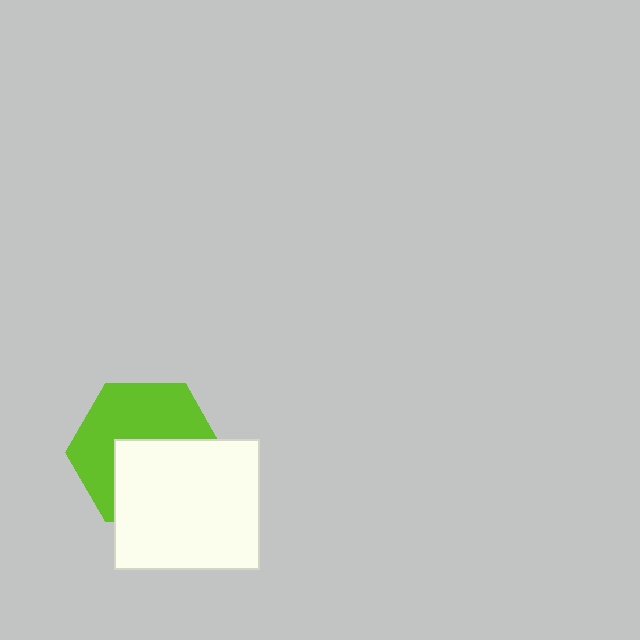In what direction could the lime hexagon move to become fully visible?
The lime hexagon could move up. That would shift it out from behind the white rectangle entirely.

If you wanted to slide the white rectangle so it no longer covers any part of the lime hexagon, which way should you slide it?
Slide it down — that is the most direct way to separate the two shapes.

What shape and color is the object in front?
The object in front is a white rectangle.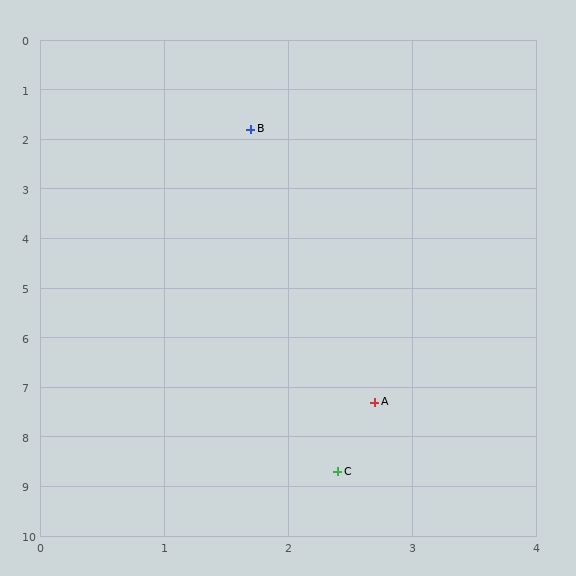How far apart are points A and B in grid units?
Points A and B are about 5.6 grid units apart.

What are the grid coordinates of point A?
Point A is at approximately (2.7, 7.3).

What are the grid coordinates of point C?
Point C is at approximately (2.4, 8.7).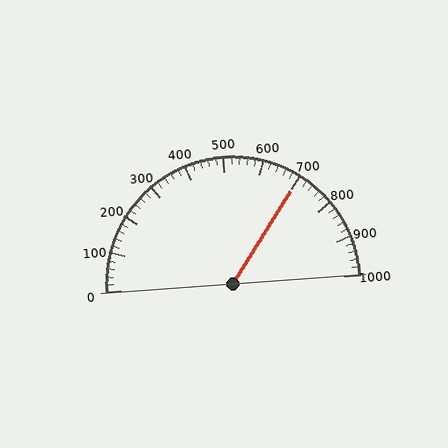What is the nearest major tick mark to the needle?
The nearest major tick mark is 700.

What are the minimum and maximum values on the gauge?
The gauge ranges from 0 to 1000.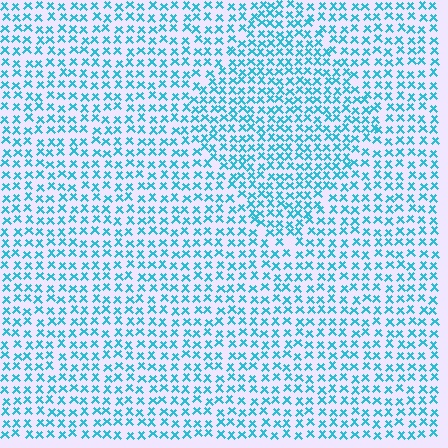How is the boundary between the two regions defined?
The boundary is defined by a change in element density (approximately 1.4x ratio). All elements are the same color, size, and shape.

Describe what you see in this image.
The image contains small cyan elements arranged at two different densities. A diamond-shaped region is visible where the elements are more densely packed than the surrounding area.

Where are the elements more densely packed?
The elements are more densely packed inside the diamond boundary.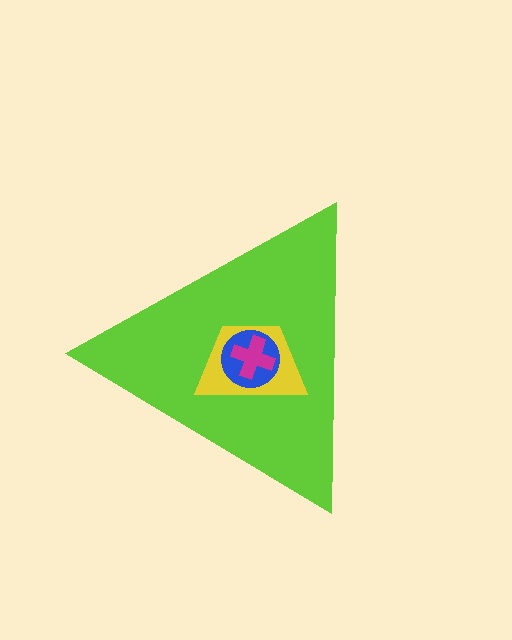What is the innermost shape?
The magenta cross.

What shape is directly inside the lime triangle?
The yellow trapezoid.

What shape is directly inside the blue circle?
The magenta cross.